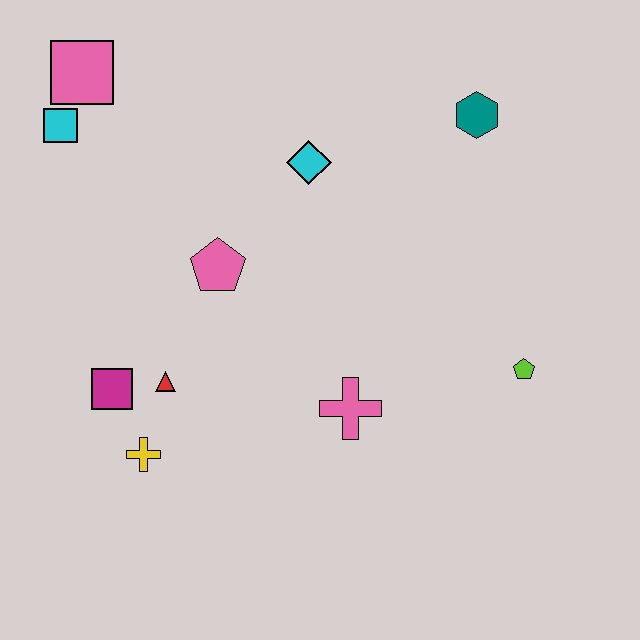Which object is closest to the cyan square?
The pink square is closest to the cyan square.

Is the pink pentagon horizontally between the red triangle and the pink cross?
Yes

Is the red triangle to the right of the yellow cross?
Yes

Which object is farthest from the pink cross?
The pink square is farthest from the pink cross.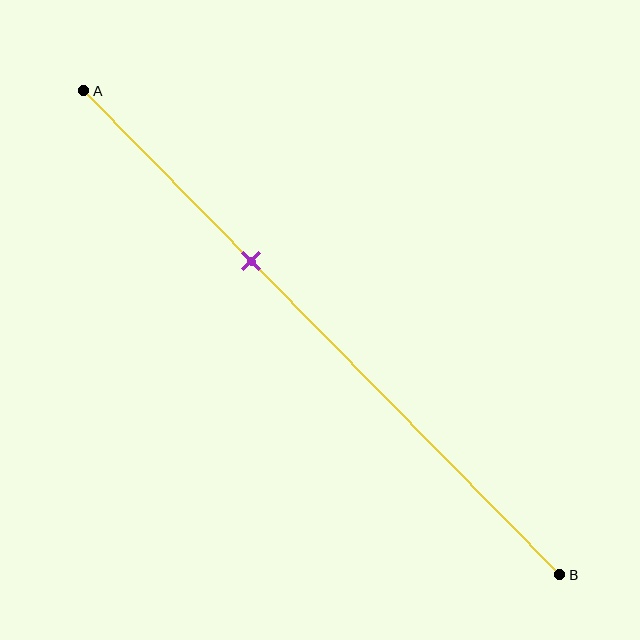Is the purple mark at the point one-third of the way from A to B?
Yes, the mark is approximately at the one-third point.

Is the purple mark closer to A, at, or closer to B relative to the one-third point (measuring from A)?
The purple mark is approximately at the one-third point of segment AB.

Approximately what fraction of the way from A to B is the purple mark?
The purple mark is approximately 35% of the way from A to B.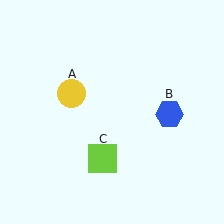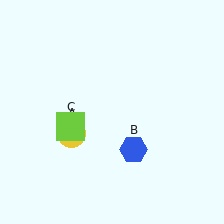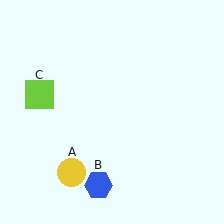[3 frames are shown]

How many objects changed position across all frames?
3 objects changed position: yellow circle (object A), blue hexagon (object B), lime square (object C).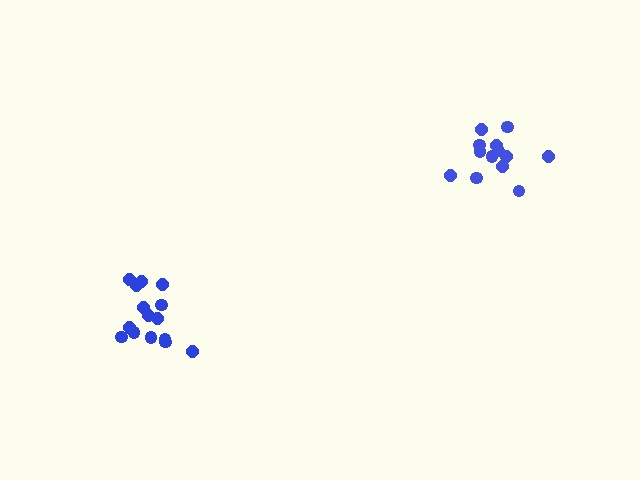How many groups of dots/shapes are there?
There are 2 groups.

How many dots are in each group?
Group 1: 13 dots, Group 2: 15 dots (28 total).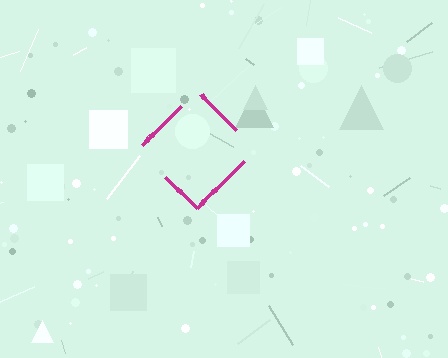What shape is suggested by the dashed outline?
The dashed outline suggests a diamond.